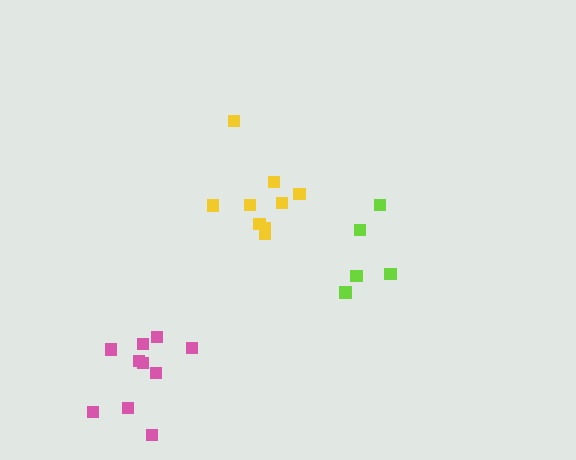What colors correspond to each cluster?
The clusters are colored: yellow, lime, pink.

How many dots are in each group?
Group 1: 9 dots, Group 2: 5 dots, Group 3: 10 dots (24 total).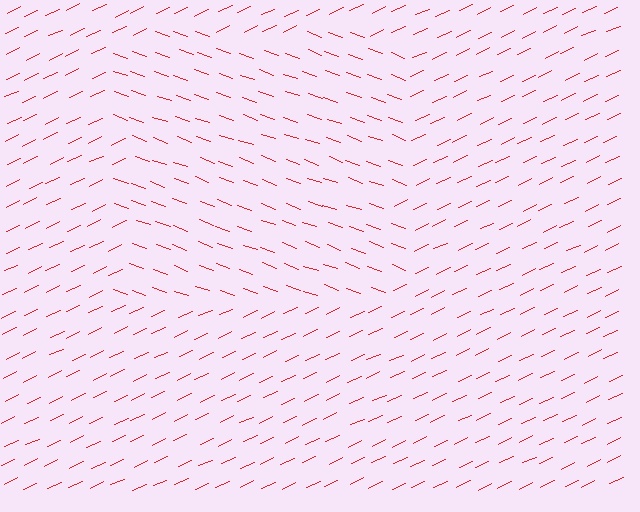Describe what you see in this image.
The image is filled with small red line segments. A rectangle region in the image has lines oriented differently from the surrounding lines, creating a visible texture boundary.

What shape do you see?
I see a rectangle.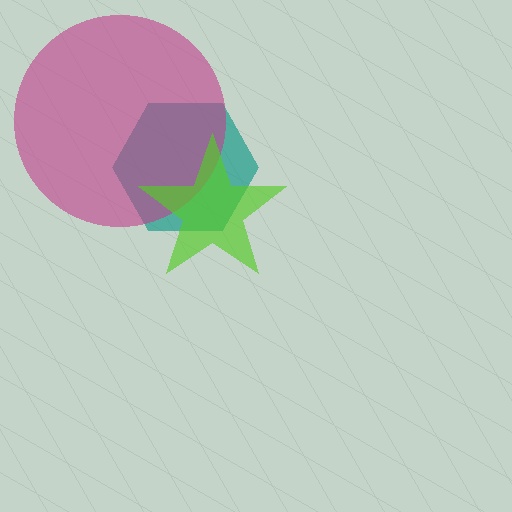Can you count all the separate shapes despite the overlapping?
Yes, there are 3 separate shapes.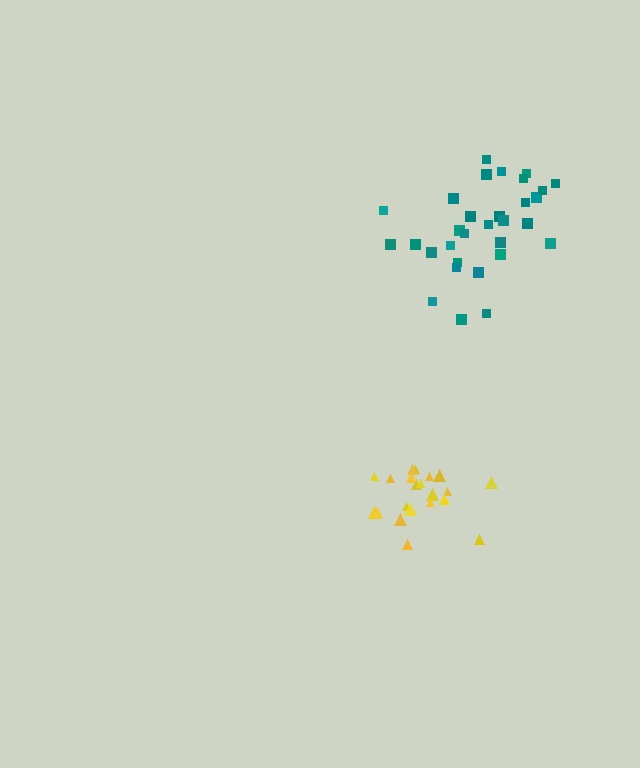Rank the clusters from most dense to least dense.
yellow, teal.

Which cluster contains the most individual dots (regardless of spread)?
Teal (31).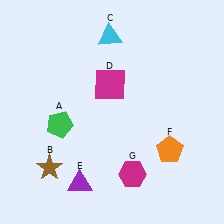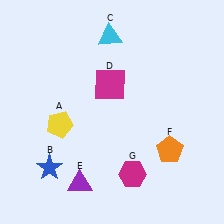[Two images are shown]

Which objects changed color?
A changed from green to yellow. B changed from brown to blue.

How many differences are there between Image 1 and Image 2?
There are 2 differences between the two images.